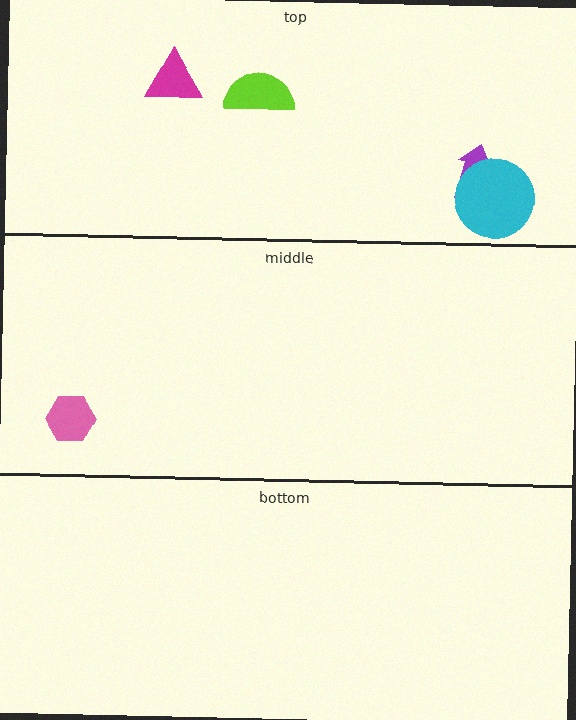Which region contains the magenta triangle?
The top region.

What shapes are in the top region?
The magenta triangle, the purple arrow, the lime semicircle, the cyan circle.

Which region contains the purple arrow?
The top region.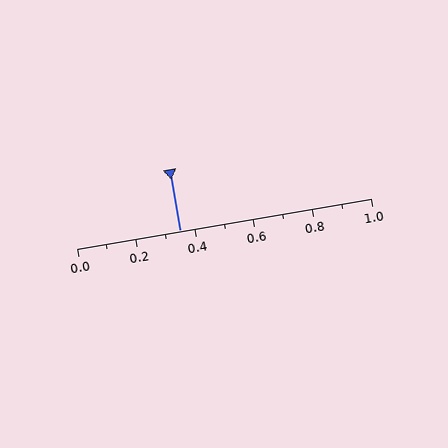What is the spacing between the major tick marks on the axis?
The major ticks are spaced 0.2 apart.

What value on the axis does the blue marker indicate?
The marker indicates approximately 0.35.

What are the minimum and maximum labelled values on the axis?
The axis runs from 0.0 to 1.0.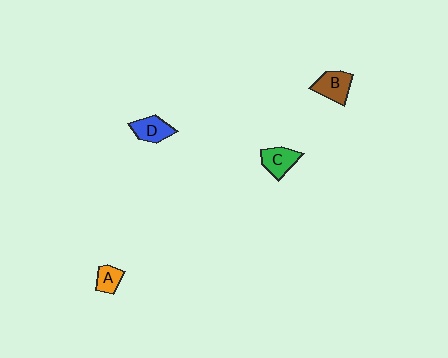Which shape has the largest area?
Shape B (brown).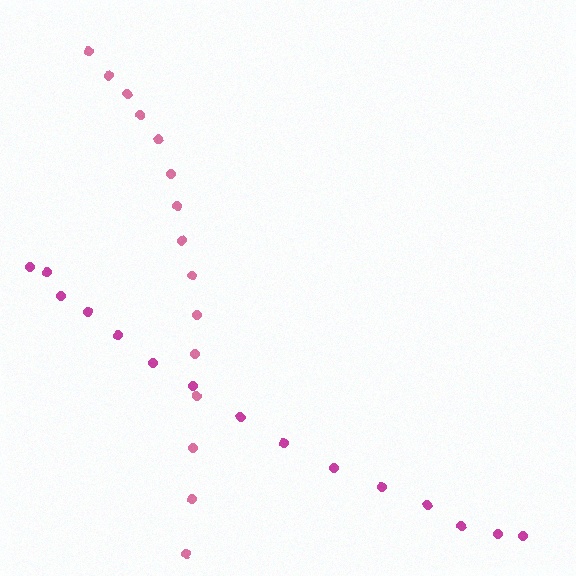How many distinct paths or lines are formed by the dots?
There are 2 distinct paths.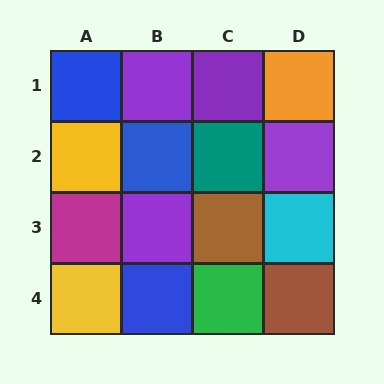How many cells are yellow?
2 cells are yellow.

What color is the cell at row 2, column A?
Yellow.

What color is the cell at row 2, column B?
Blue.